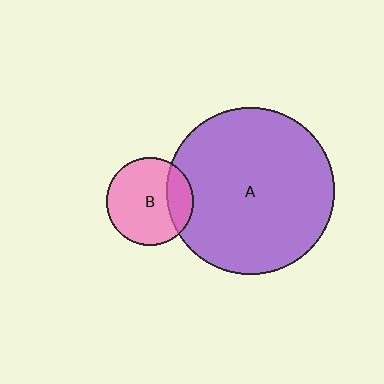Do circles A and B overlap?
Yes.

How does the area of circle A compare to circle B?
Approximately 3.7 times.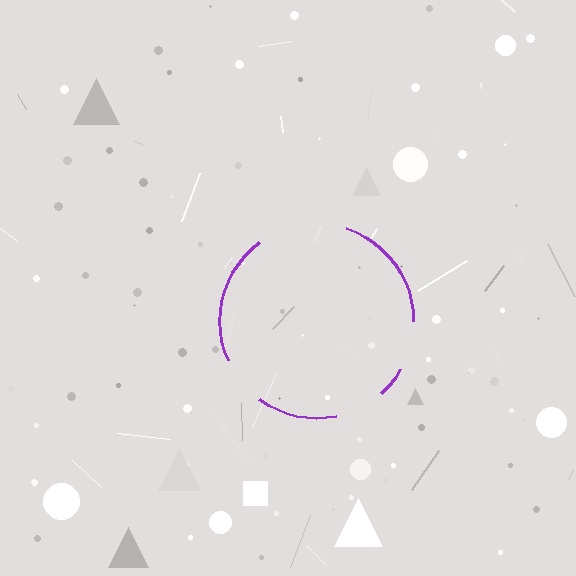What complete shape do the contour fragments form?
The contour fragments form a circle.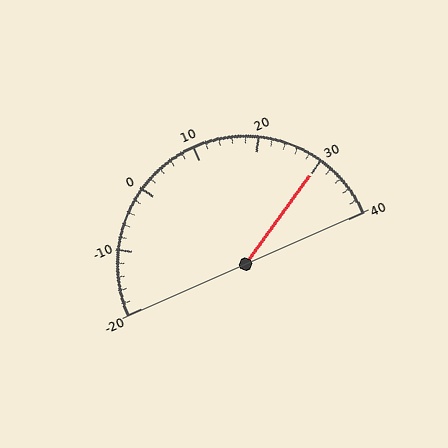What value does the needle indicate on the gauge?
The needle indicates approximately 30.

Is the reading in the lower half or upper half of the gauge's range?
The reading is in the upper half of the range (-20 to 40).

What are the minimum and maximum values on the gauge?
The gauge ranges from -20 to 40.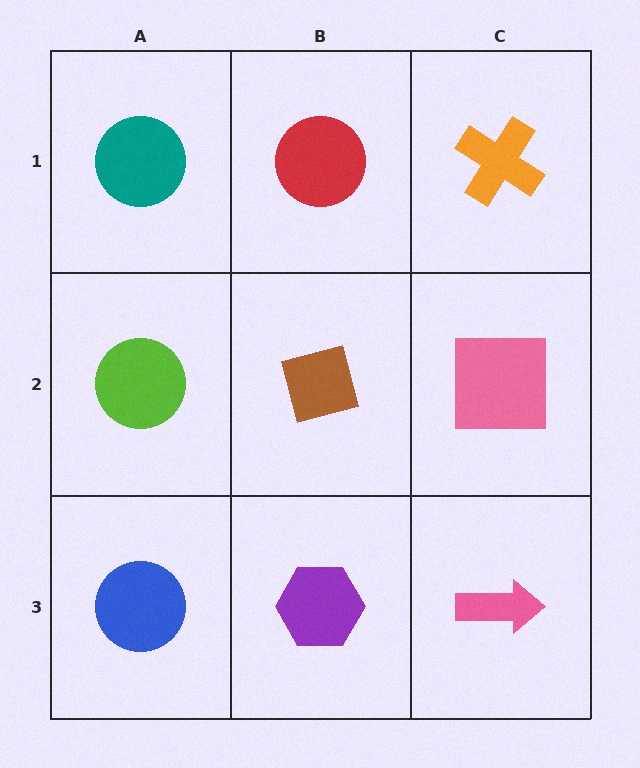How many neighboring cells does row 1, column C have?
2.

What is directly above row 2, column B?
A red circle.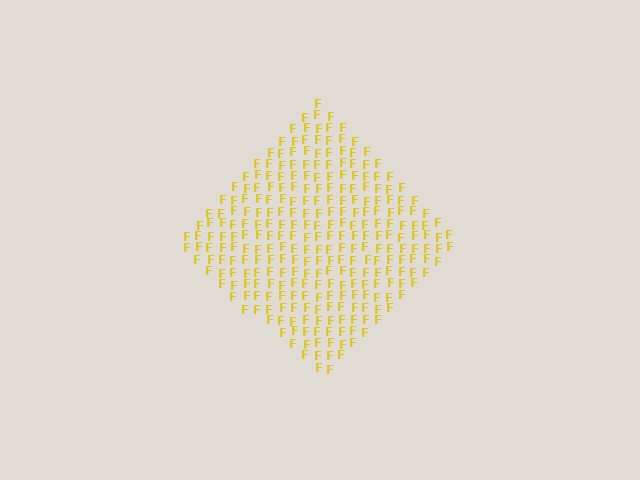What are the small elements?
The small elements are letter F's.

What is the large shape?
The large shape is a diamond.